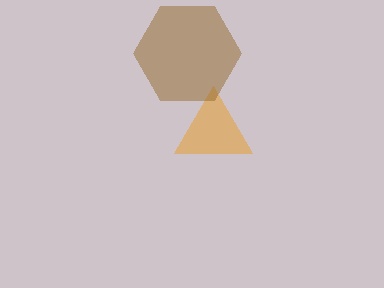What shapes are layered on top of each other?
The layered shapes are: an orange triangle, a brown hexagon.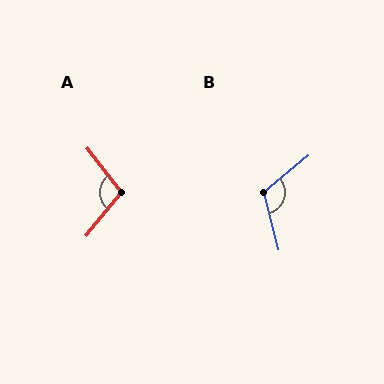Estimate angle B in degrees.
Approximately 116 degrees.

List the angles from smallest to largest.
A (103°), B (116°).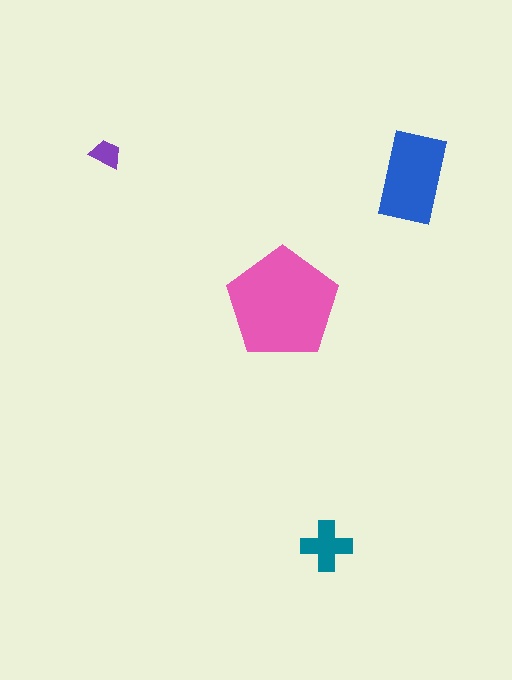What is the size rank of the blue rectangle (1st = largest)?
2nd.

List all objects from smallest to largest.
The purple trapezoid, the teal cross, the blue rectangle, the pink pentagon.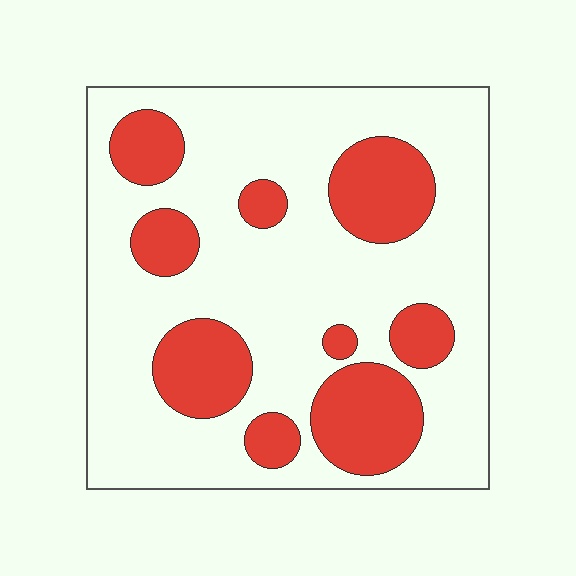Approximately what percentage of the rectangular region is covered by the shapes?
Approximately 25%.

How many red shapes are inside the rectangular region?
9.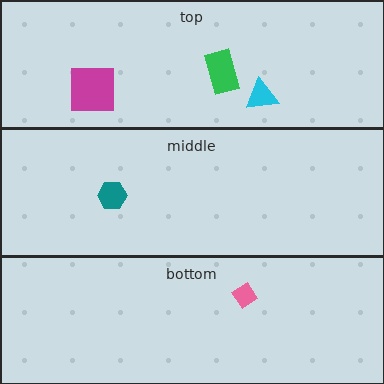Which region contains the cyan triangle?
The top region.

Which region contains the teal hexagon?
The middle region.